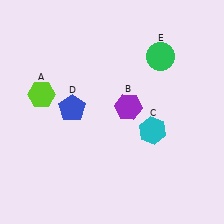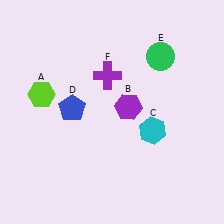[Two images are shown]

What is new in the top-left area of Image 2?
A purple cross (F) was added in the top-left area of Image 2.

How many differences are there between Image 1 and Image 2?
There is 1 difference between the two images.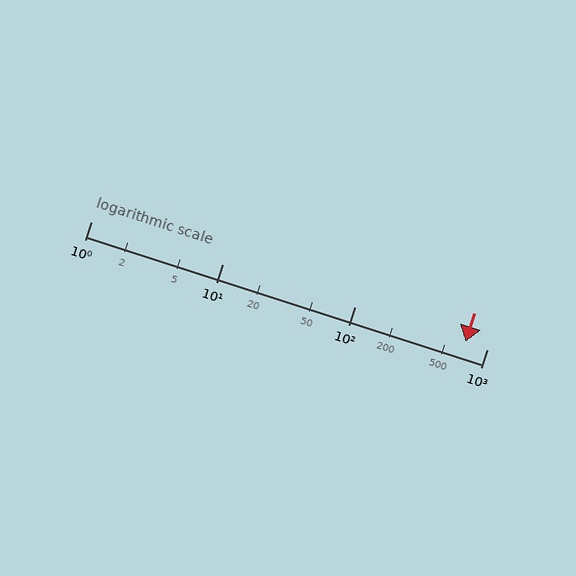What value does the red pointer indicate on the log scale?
The pointer indicates approximately 690.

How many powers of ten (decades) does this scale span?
The scale spans 3 decades, from 1 to 1000.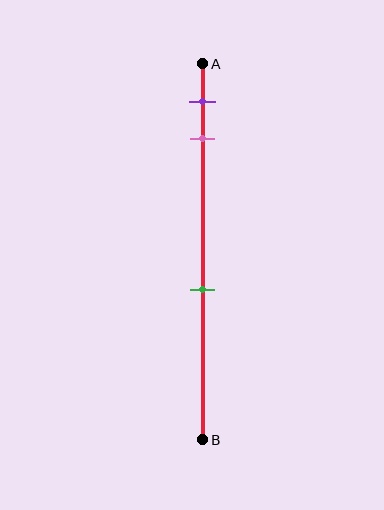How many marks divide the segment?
There are 3 marks dividing the segment.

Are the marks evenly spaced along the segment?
No, the marks are not evenly spaced.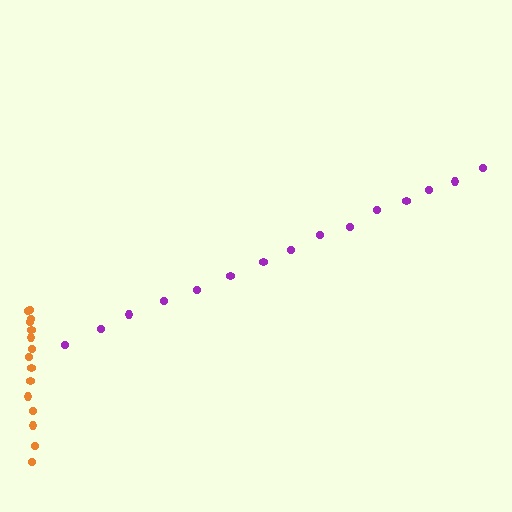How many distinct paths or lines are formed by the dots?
There are 2 distinct paths.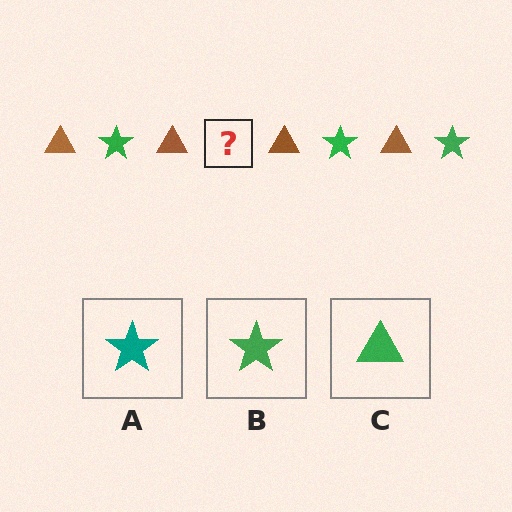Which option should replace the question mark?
Option B.